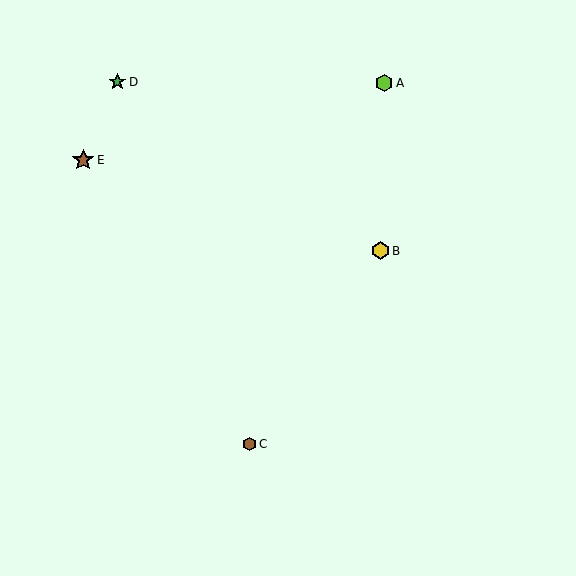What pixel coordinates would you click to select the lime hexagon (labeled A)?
Click at (384, 83) to select the lime hexagon A.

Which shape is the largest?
The brown star (labeled E) is the largest.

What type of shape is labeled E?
Shape E is a brown star.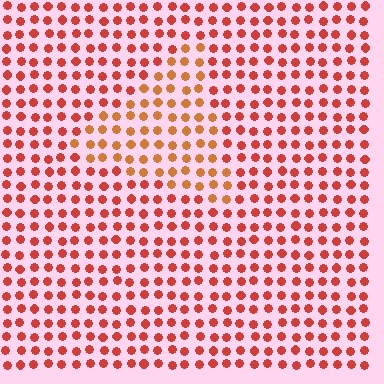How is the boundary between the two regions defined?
The boundary is defined purely by a slight shift in hue (about 26 degrees). Spacing, size, and orientation are identical on both sides.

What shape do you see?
I see a triangle.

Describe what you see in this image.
The image is filled with small red elements in a uniform arrangement. A triangle-shaped region is visible where the elements are tinted to a slightly different hue, forming a subtle color boundary.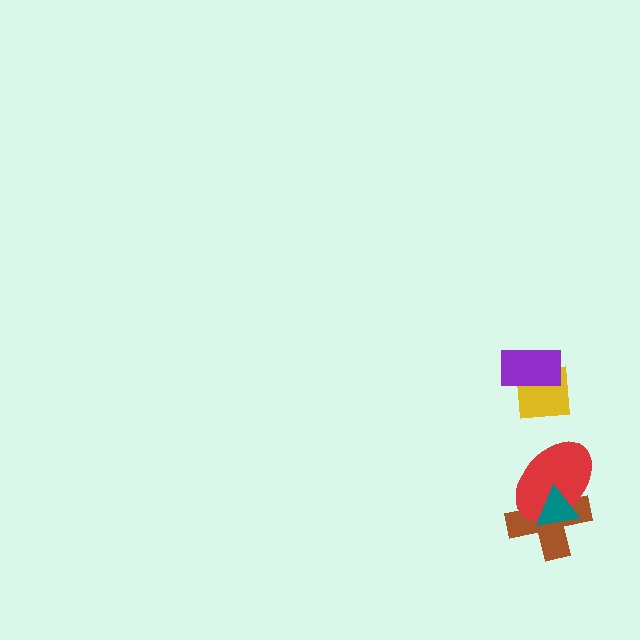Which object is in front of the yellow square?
The purple rectangle is in front of the yellow square.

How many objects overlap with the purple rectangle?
1 object overlaps with the purple rectangle.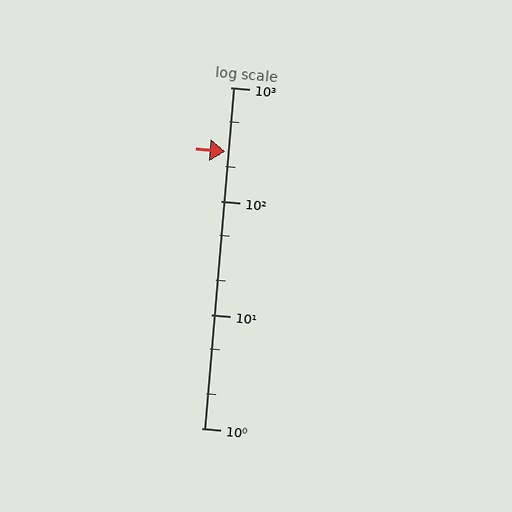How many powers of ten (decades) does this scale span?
The scale spans 3 decades, from 1 to 1000.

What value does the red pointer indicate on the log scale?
The pointer indicates approximately 270.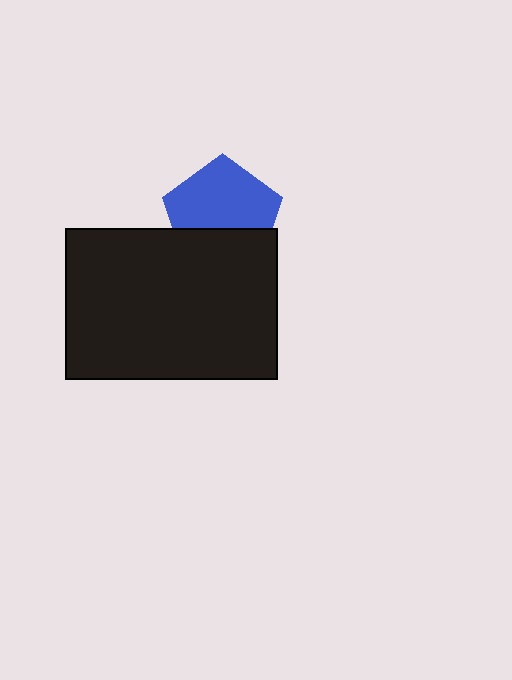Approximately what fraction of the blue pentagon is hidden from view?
Roughly 37% of the blue pentagon is hidden behind the black rectangle.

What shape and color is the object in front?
The object in front is a black rectangle.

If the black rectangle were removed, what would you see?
You would see the complete blue pentagon.